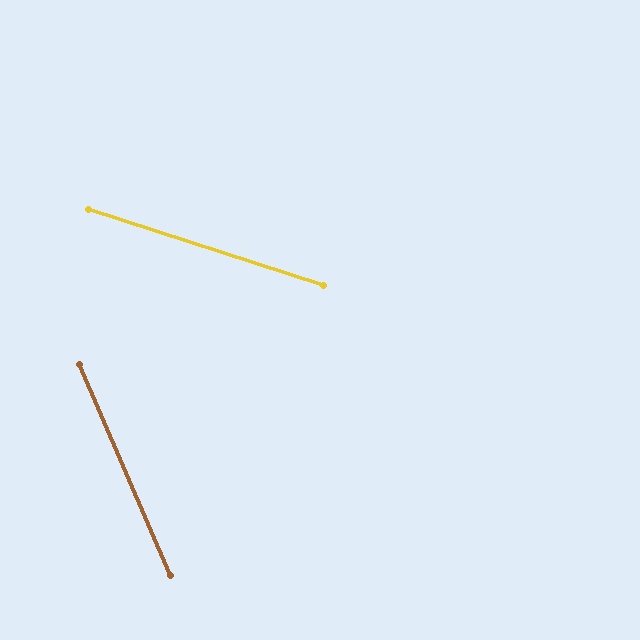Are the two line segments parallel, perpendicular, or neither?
Neither parallel nor perpendicular — they differ by about 49°.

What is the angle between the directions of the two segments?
Approximately 49 degrees.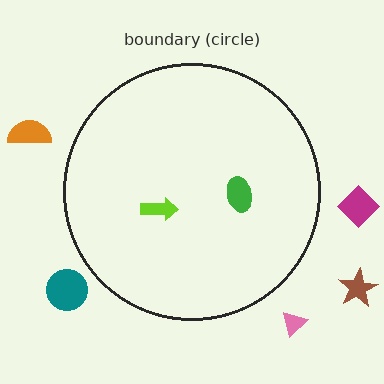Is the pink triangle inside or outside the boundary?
Outside.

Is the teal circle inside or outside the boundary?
Outside.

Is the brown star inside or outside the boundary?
Outside.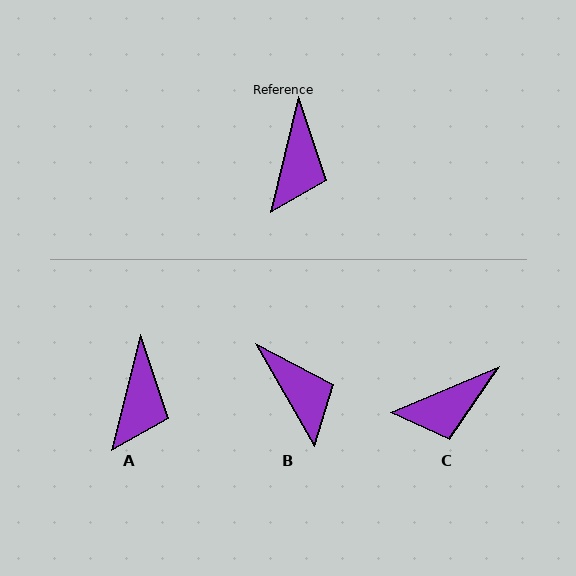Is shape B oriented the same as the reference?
No, it is off by about 44 degrees.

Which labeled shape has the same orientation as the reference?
A.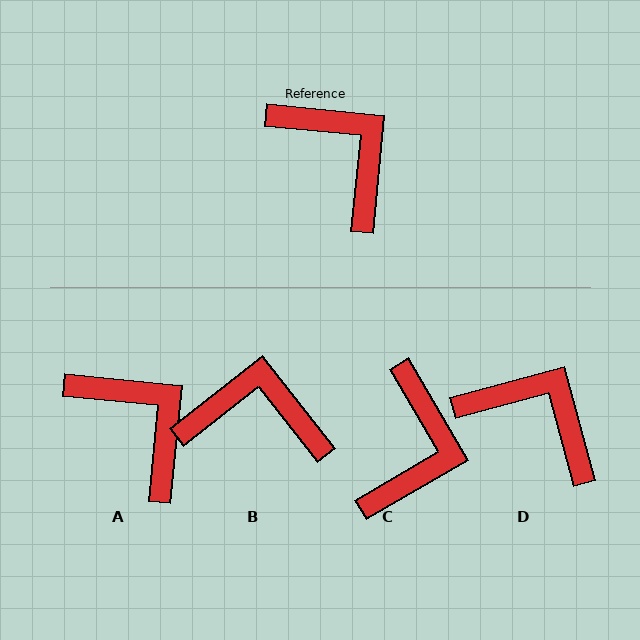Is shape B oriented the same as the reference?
No, it is off by about 44 degrees.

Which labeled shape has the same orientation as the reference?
A.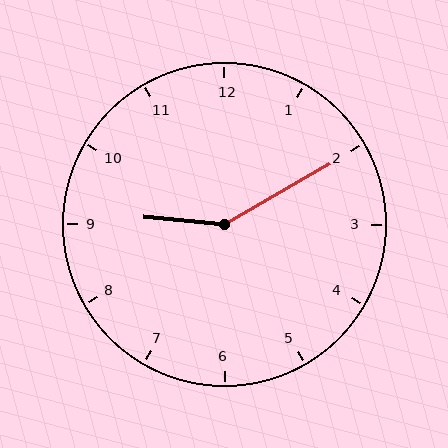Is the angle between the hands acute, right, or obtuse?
It is obtuse.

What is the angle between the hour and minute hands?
Approximately 145 degrees.